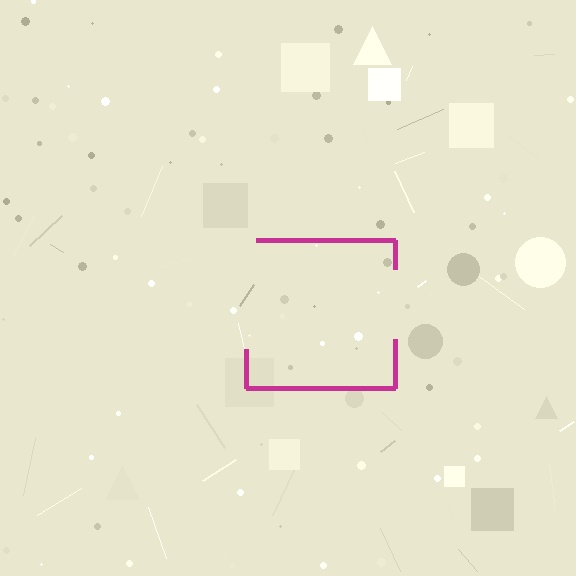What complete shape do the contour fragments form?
The contour fragments form a square.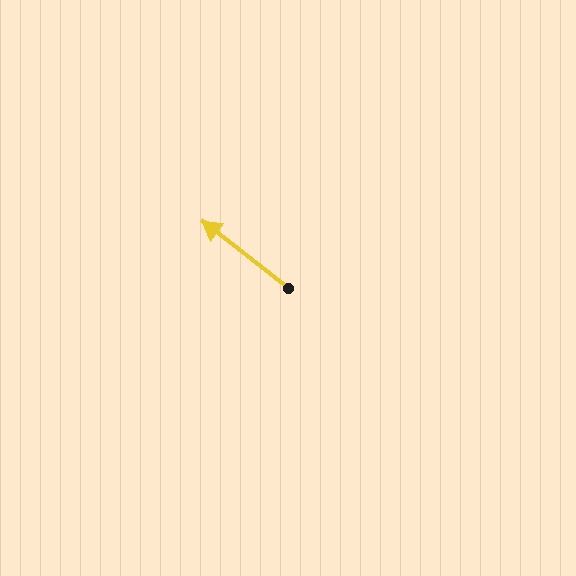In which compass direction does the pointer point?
Northwest.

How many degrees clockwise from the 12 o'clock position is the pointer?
Approximately 308 degrees.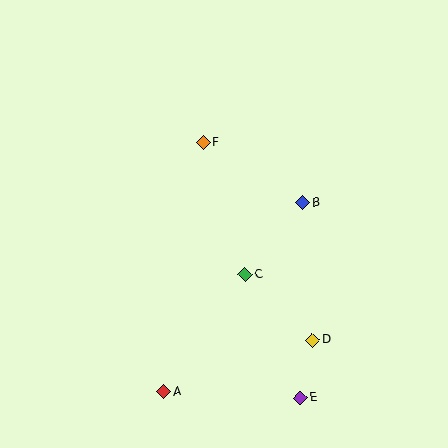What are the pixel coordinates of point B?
Point B is at (303, 203).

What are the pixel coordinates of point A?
Point A is at (164, 392).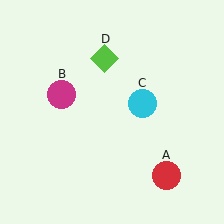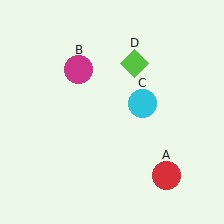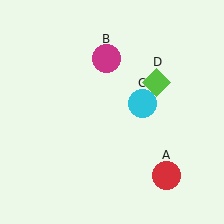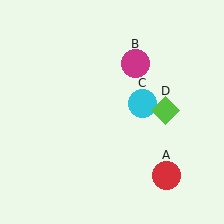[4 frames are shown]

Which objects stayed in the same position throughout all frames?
Red circle (object A) and cyan circle (object C) remained stationary.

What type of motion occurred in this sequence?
The magenta circle (object B), lime diamond (object D) rotated clockwise around the center of the scene.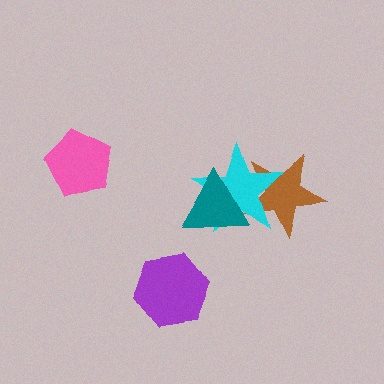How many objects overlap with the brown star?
2 objects overlap with the brown star.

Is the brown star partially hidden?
Yes, it is partially covered by another shape.